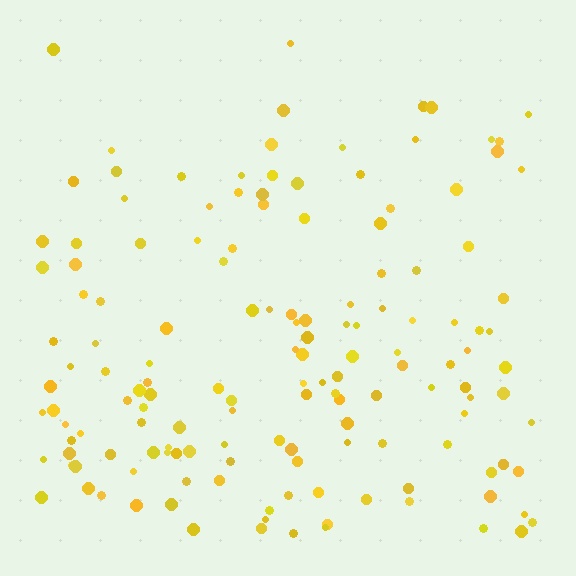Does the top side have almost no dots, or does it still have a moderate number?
Still a moderate number, just noticeably fewer than the bottom.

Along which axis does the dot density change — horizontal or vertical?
Vertical.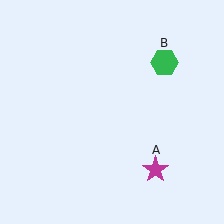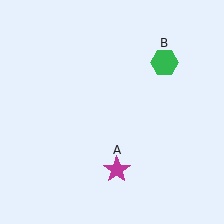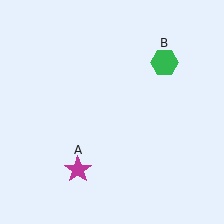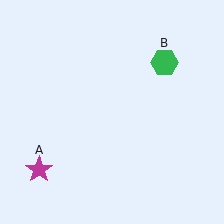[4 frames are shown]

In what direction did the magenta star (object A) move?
The magenta star (object A) moved left.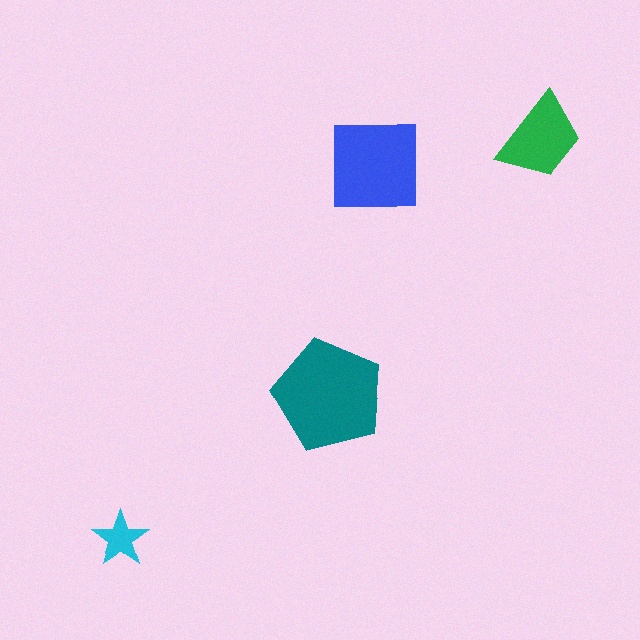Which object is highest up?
The green trapezoid is topmost.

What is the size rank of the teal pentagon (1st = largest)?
1st.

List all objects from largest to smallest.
The teal pentagon, the blue square, the green trapezoid, the cyan star.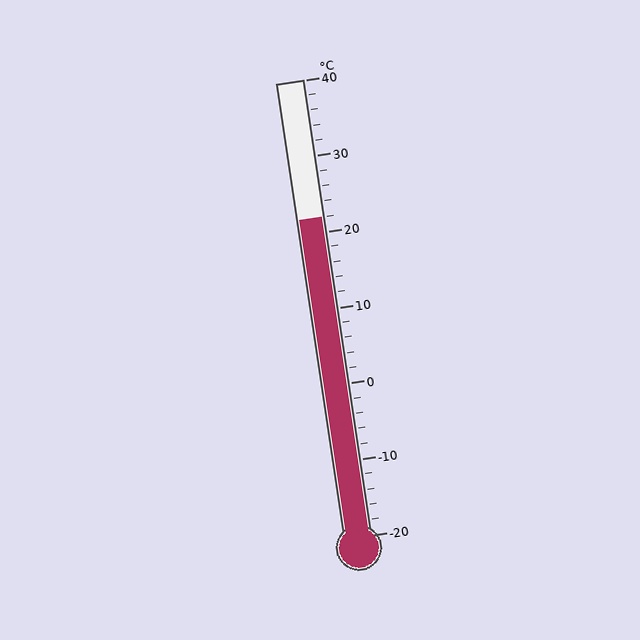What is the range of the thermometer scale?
The thermometer scale ranges from -20°C to 40°C.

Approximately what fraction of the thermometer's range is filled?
The thermometer is filled to approximately 70% of its range.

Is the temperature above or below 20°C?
The temperature is above 20°C.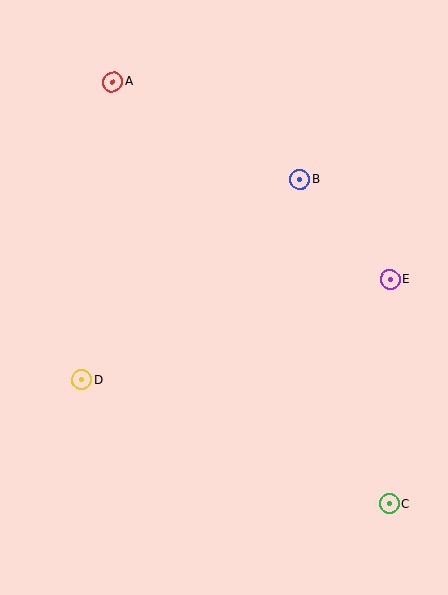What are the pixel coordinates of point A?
Point A is at (113, 82).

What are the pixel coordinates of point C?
Point C is at (389, 504).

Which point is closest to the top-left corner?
Point A is closest to the top-left corner.